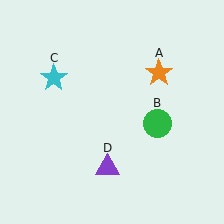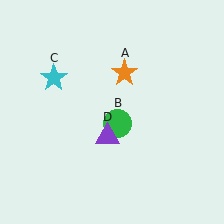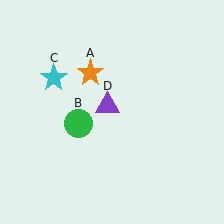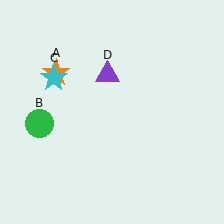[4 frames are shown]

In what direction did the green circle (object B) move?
The green circle (object B) moved left.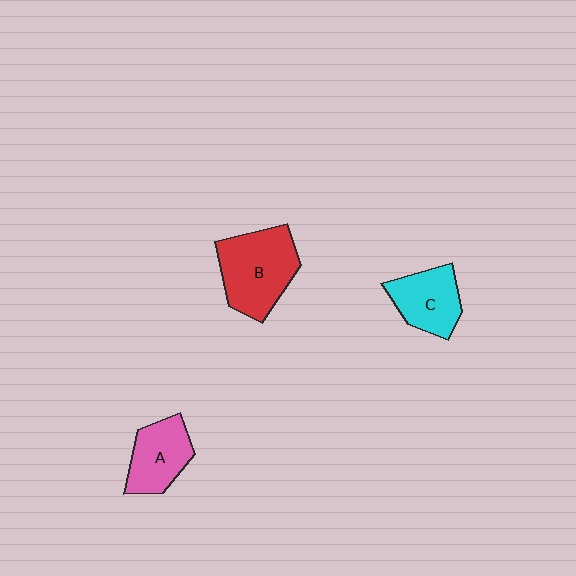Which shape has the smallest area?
Shape A (pink).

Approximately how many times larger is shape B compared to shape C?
Approximately 1.5 times.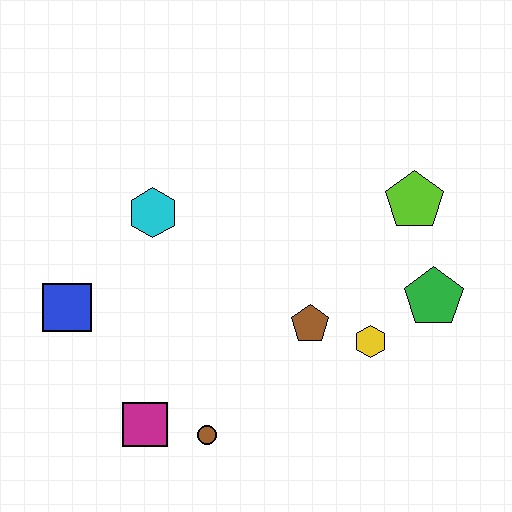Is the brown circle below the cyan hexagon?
Yes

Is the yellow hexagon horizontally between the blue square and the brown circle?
No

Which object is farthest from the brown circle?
The lime pentagon is farthest from the brown circle.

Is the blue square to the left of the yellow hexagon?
Yes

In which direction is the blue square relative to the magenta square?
The blue square is above the magenta square.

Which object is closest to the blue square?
The cyan hexagon is closest to the blue square.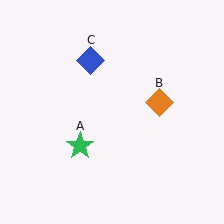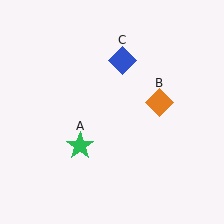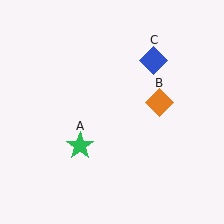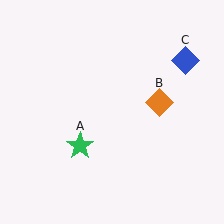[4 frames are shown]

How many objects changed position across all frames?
1 object changed position: blue diamond (object C).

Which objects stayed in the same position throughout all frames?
Green star (object A) and orange diamond (object B) remained stationary.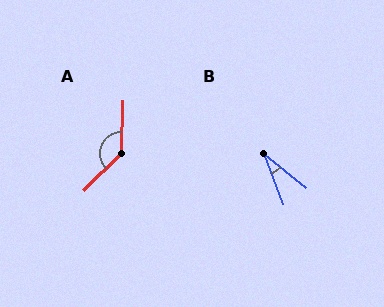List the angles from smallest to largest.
B (30°), A (137°).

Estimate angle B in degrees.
Approximately 30 degrees.